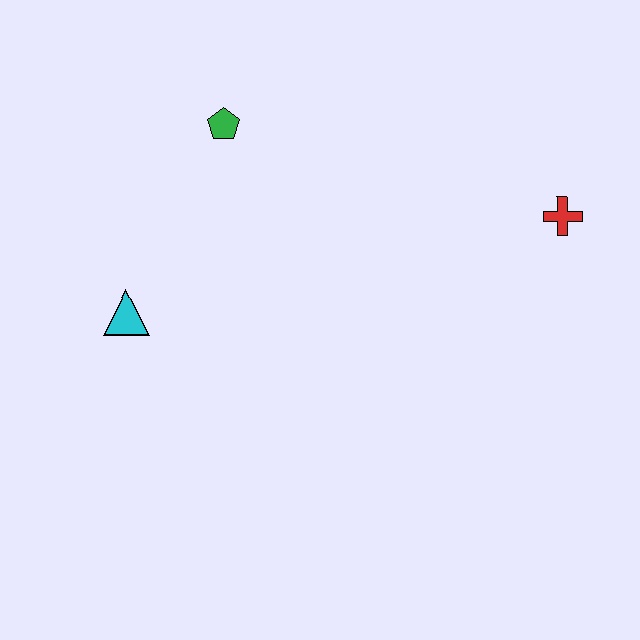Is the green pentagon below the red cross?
No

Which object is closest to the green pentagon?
The cyan triangle is closest to the green pentagon.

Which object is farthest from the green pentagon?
The red cross is farthest from the green pentagon.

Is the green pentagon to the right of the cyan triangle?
Yes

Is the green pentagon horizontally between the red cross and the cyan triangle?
Yes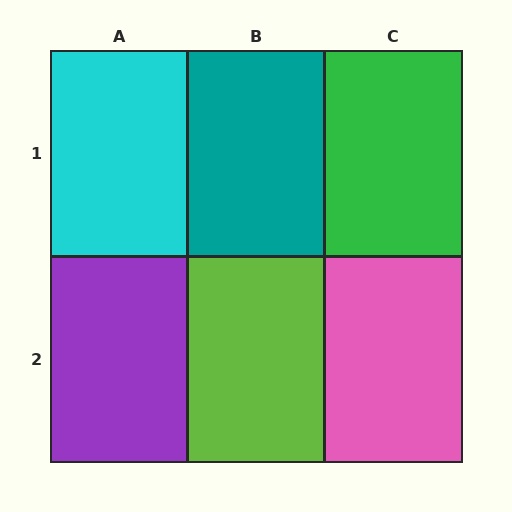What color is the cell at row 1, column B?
Teal.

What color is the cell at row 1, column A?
Cyan.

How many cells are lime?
1 cell is lime.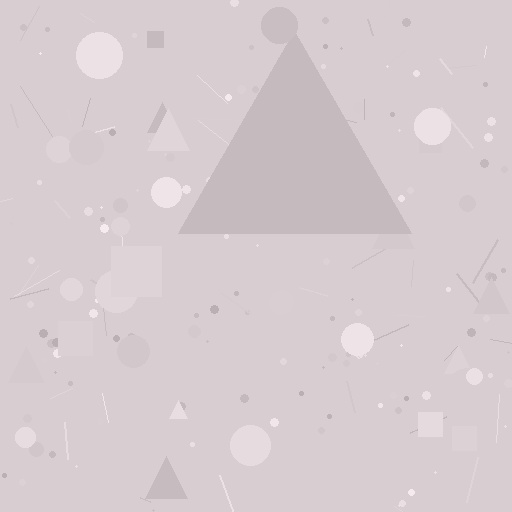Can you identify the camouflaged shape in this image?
The camouflaged shape is a triangle.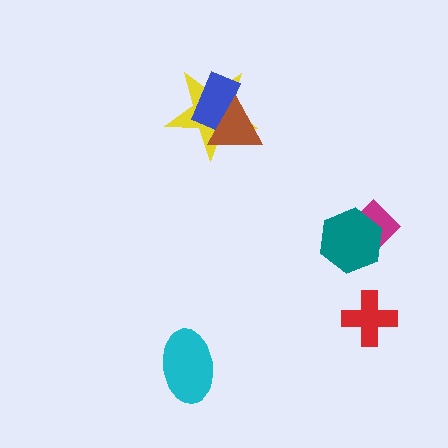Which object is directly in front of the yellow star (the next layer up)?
The blue rectangle is directly in front of the yellow star.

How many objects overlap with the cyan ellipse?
0 objects overlap with the cyan ellipse.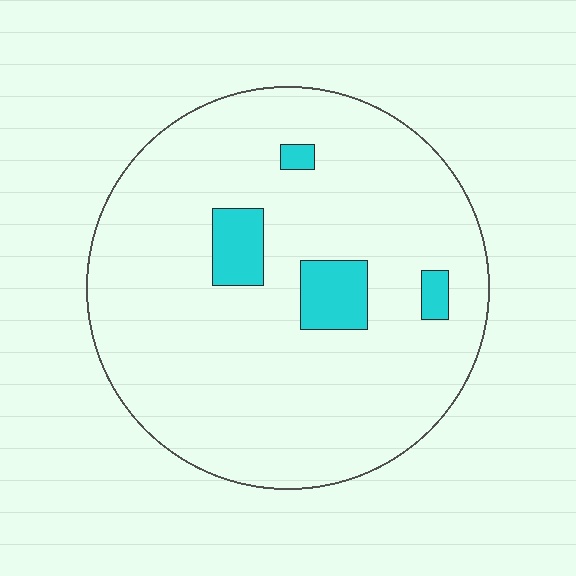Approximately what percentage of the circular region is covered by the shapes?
Approximately 10%.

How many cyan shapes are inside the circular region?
4.